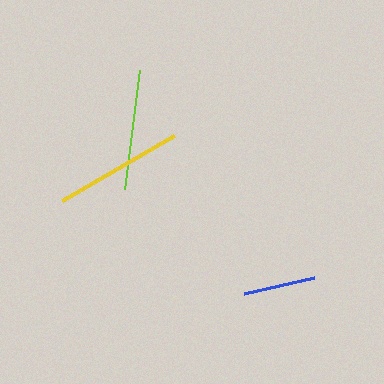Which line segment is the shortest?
The blue line is the shortest at approximately 71 pixels.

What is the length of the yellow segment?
The yellow segment is approximately 129 pixels long.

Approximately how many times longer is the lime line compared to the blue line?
The lime line is approximately 1.7 times the length of the blue line.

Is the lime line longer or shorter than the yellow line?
The yellow line is longer than the lime line.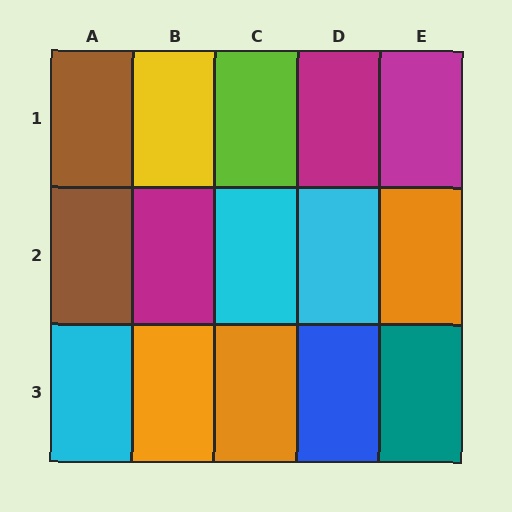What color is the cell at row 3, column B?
Orange.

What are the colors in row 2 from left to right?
Brown, magenta, cyan, cyan, orange.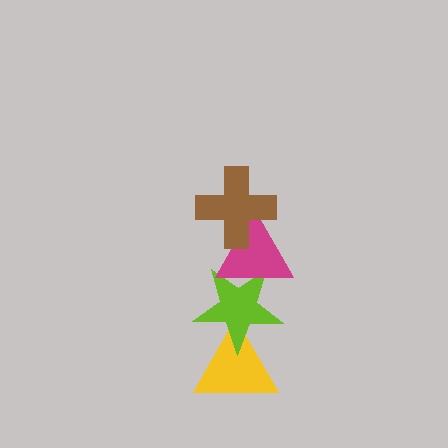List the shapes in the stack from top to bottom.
From top to bottom: the brown cross, the magenta triangle, the lime star, the yellow triangle.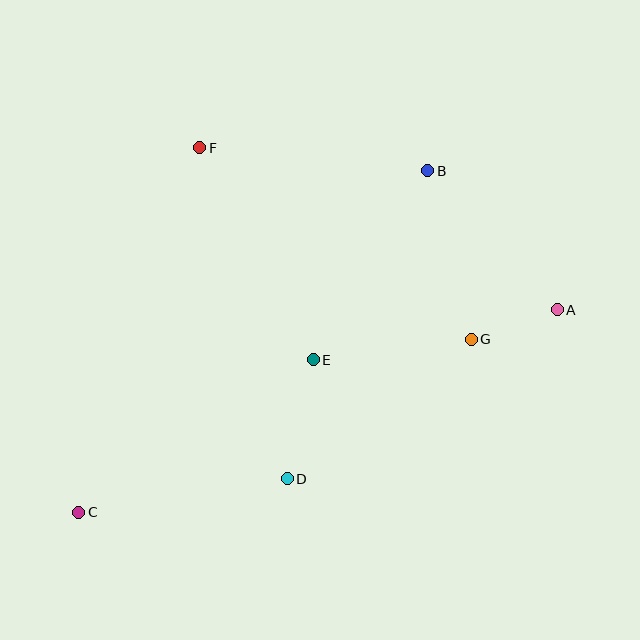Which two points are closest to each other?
Points A and G are closest to each other.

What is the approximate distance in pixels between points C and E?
The distance between C and E is approximately 279 pixels.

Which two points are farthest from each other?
Points A and C are farthest from each other.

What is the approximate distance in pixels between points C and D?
The distance between C and D is approximately 211 pixels.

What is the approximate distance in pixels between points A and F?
The distance between A and F is approximately 392 pixels.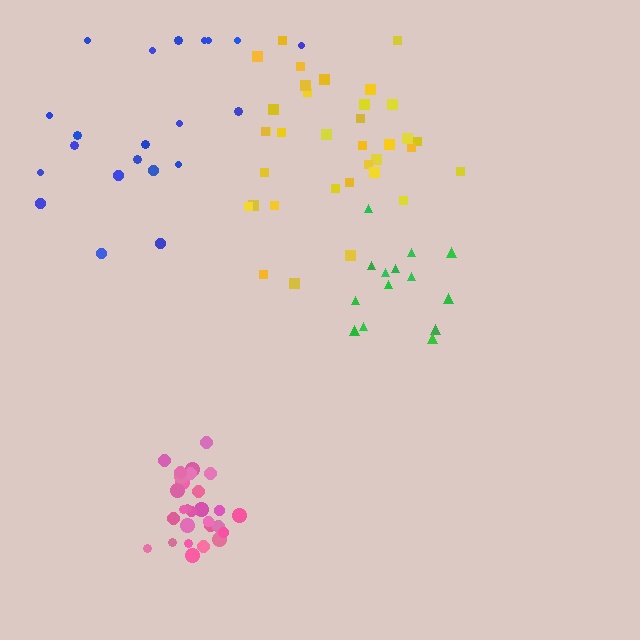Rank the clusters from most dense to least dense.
pink, green, yellow, blue.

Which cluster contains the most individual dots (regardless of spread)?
Yellow (35).